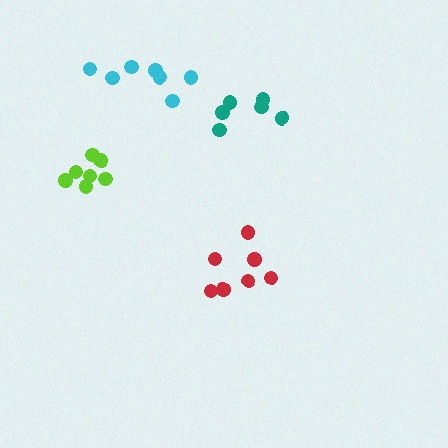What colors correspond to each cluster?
The clusters are colored: red, teal, lime, cyan.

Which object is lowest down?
The red cluster is bottommost.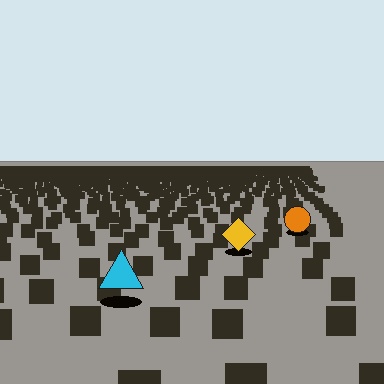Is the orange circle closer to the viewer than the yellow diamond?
No. The yellow diamond is closer — you can tell from the texture gradient: the ground texture is coarser near it.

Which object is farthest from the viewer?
The orange circle is farthest from the viewer. It appears smaller and the ground texture around it is denser.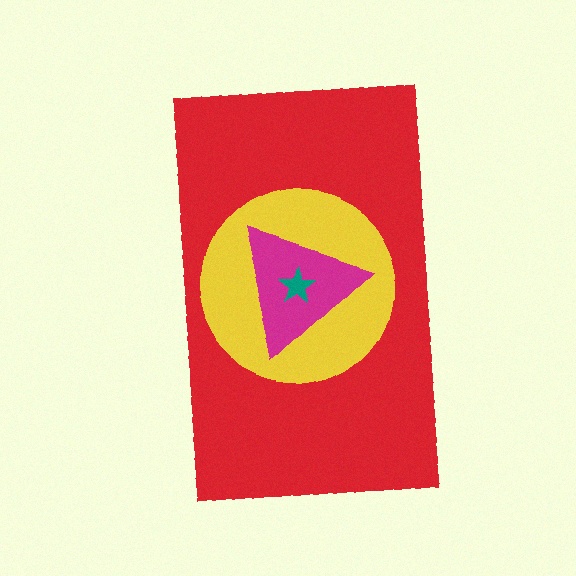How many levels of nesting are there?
4.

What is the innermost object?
The teal star.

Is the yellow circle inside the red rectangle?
Yes.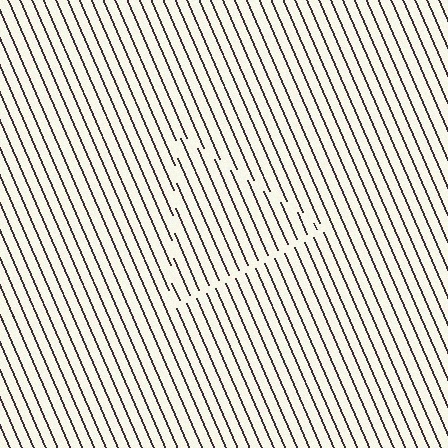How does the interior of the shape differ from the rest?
The interior of the shape contains the same grating, shifted by half a period — the contour is defined by the phase discontinuity where line-ends from the inner and outer gratings abut.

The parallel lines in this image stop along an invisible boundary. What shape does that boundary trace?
An illusory triangle. The interior of the shape contains the same grating, shifted by half a period — the contour is defined by the phase discontinuity where line-ends from the inner and outer gratings abut.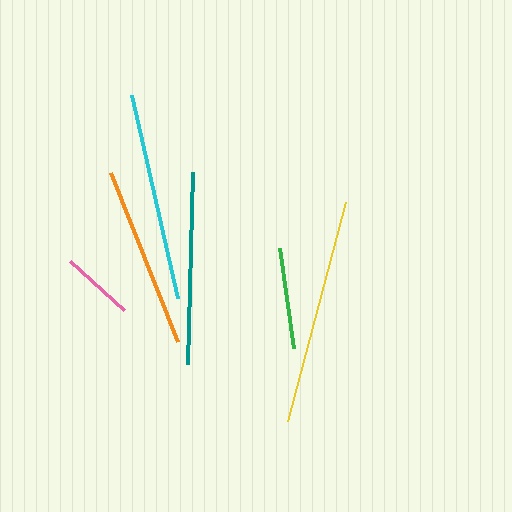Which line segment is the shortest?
The pink line is the shortest at approximately 73 pixels.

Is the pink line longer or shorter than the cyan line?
The cyan line is longer than the pink line.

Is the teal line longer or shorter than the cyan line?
The cyan line is longer than the teal line.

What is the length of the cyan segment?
The cyan segment is approximately 209 pixels long.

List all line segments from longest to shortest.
From longest to shortest: yellow, cyan, teal, orange, green, pink.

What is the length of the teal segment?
The teal segment is approximately 192 pixels long.